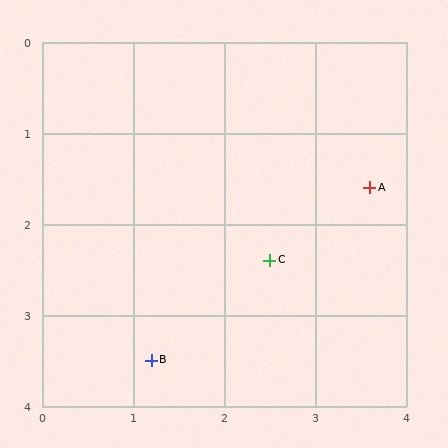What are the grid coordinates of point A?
Point A is at approximately (3.6, 1.6).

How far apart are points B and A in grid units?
Points B and A are about 3.1 grid units apart.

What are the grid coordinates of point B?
Point B is at approximately (1.2, 3.5).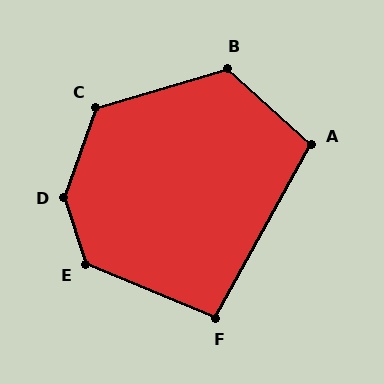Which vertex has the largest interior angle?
D, at approximately 142 degrees.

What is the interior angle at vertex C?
Approximately 126 degrees (obtuse).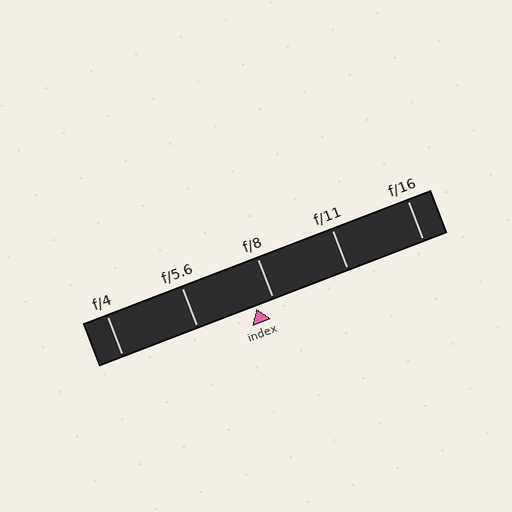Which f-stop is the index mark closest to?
The index mark is closest to f/8.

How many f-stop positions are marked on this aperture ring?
There are 5 f-stop positions marked.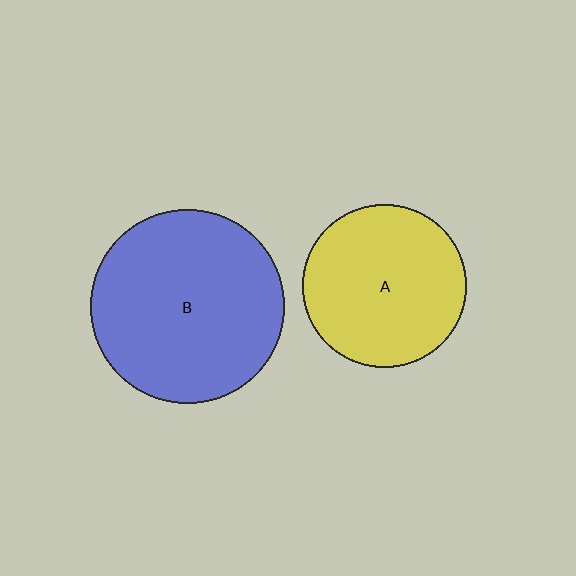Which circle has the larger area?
Circle B (blue).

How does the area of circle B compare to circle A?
Approximately 1.4 times.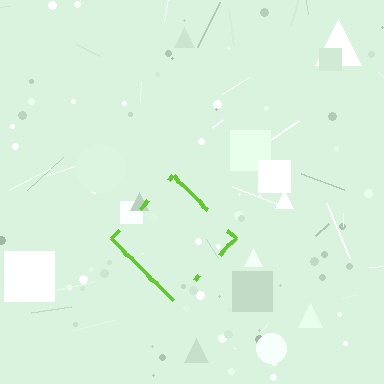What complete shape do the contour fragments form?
The contour fragments form a diamond.